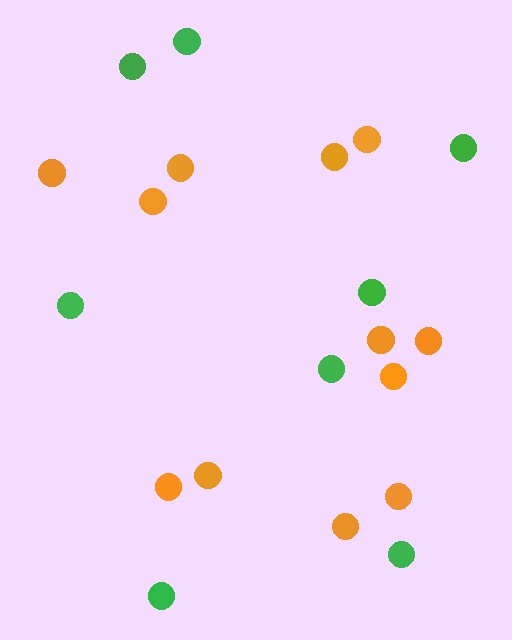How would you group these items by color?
There are 2 groups: one group of green circles (8) and one group of orange circles (12).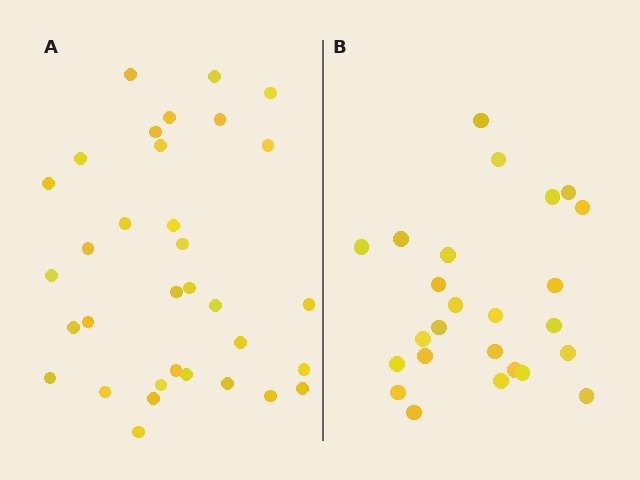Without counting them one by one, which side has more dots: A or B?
Region A (the left region) has more dots.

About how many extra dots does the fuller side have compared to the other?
Region A has roughly 8 or so more dots than region B.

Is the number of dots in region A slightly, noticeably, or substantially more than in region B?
Region A has noticeably more, but not dramatically so. The ratio is roughly 1.3 to 1.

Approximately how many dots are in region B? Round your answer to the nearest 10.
About 20 dots. (The exact count is 25, which rounds to 20.)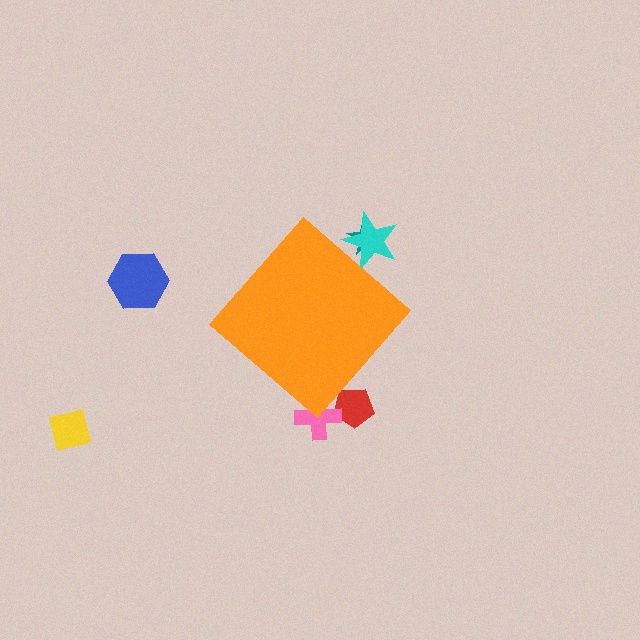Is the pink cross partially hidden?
Yes, the pink cross is partially hidden behind the orange diamond.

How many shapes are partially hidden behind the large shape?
4 shapes are partially hidden.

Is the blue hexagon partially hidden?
No, the blue hexagon is fully visible.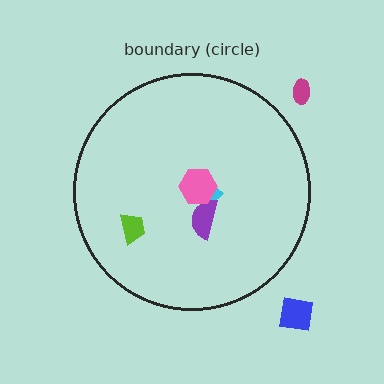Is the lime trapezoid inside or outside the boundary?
Inside.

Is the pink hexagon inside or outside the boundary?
Inside.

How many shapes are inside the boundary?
4 inside, 2 outside.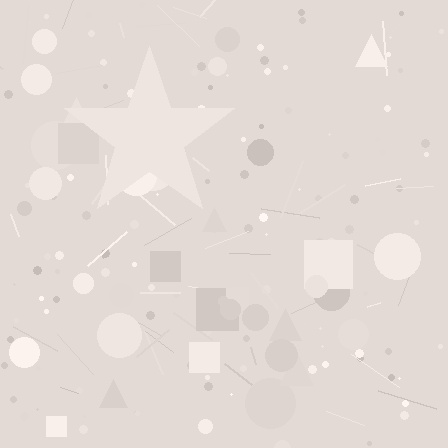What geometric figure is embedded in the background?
A star is embedded in the background.